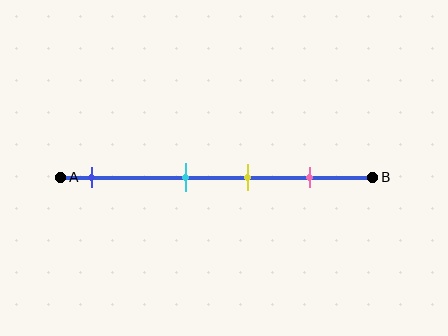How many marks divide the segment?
There are 4 marks dividing the segment.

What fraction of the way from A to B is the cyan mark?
The cyan mark is approximately 40% (0.4) of the way from A to B.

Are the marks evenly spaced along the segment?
No, the marks are not evenly spaced.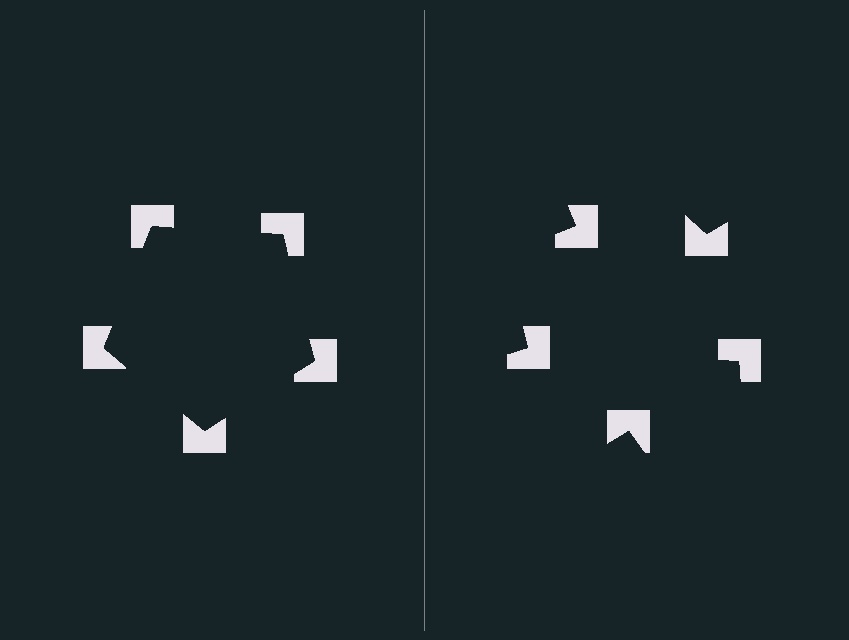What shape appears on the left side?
An illusory pentagon.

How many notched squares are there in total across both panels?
10 — 5 on each side.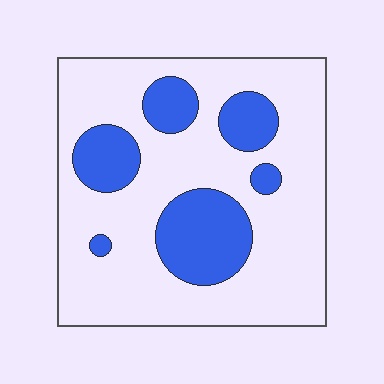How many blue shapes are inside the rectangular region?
6.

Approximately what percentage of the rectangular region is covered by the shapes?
Approximately 25%.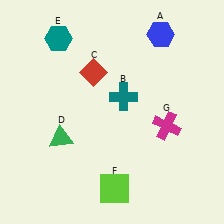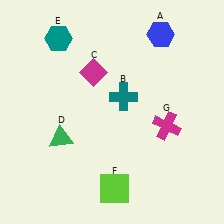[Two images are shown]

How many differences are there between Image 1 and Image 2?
There is 1 difference between the two images.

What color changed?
The diamond (C) changed from red in Image 1 to magenta in Image 2.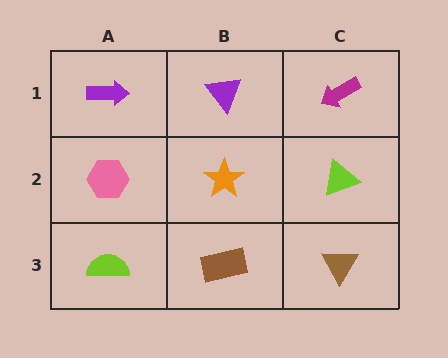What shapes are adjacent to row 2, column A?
A purple arrow (row 1, column A), a lime semicircle (row 3, column A), an orange star (row 2, column B).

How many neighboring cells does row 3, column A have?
2.